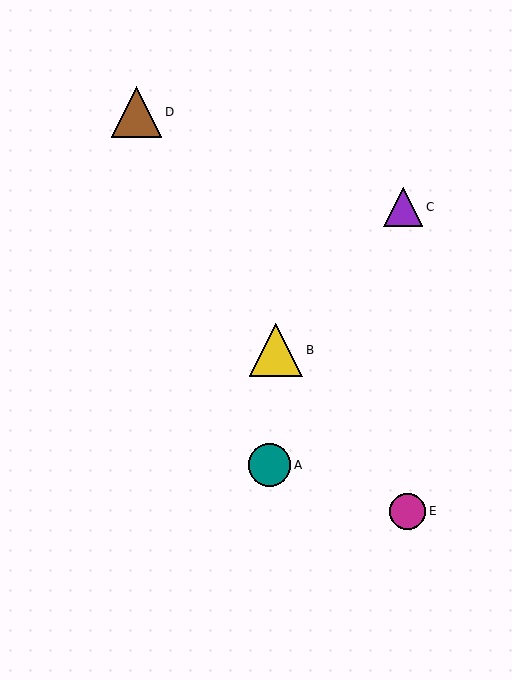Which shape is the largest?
The yellow triangle (labeled B) is the largest.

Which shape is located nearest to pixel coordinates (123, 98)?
The brown triangle (labeled D) at (137, 112) is nearest to that location.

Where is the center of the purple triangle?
The center of the purple triangle is at (403, 207).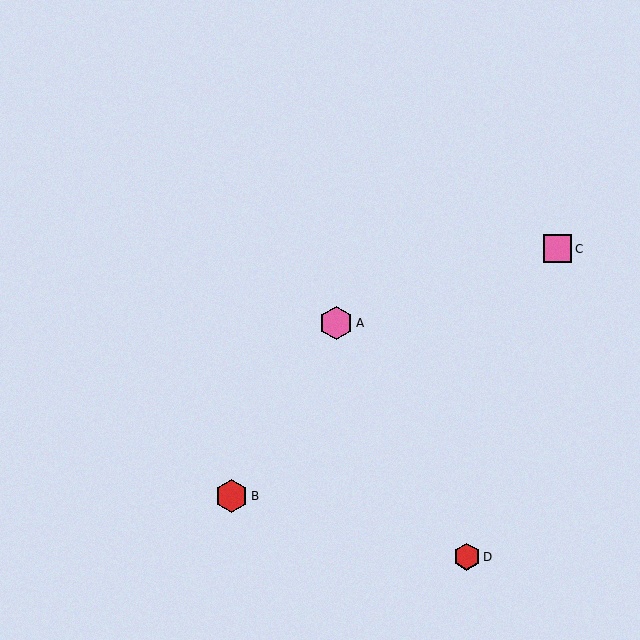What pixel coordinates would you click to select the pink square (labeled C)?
Click at (558, 249) to select the pink square C.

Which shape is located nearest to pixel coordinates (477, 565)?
The red hexagon (labeled D) at (467, 557) is nearest to that location.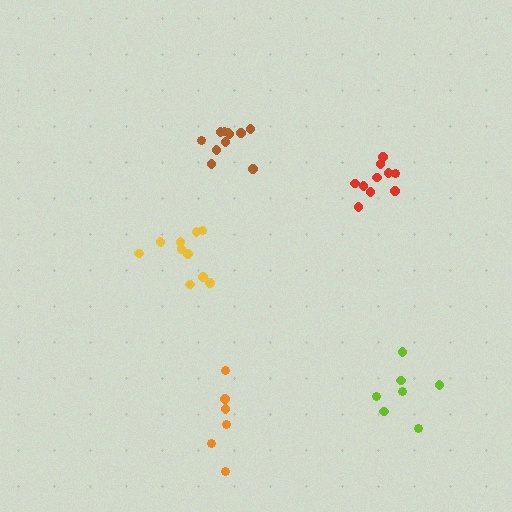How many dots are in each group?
Group 1: 7 dots, Group 2: 6 dots, Group 3: 10 dots, Group 4: 11 dots, Group 5: 10 dots (44 total).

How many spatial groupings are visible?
There are 5 spatial groupings.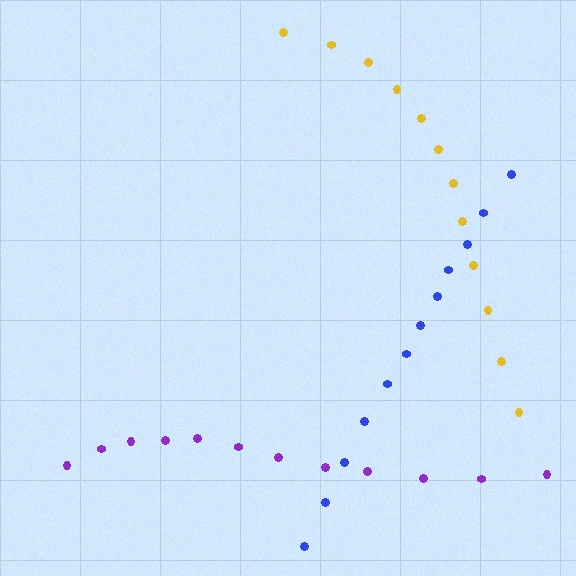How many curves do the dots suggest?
There are 3 distinct paths.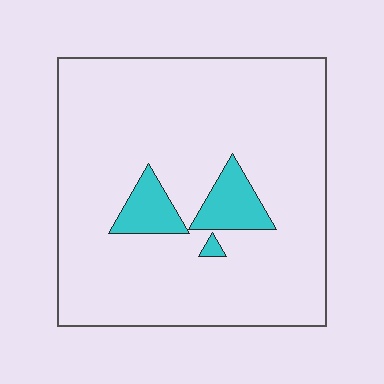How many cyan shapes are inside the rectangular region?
3.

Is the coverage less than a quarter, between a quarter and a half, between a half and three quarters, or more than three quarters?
Less than a quarter.